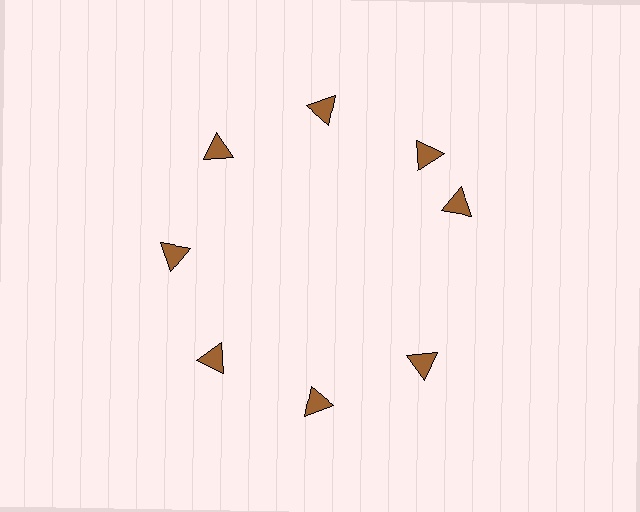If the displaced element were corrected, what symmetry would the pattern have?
It would have 8-fold rotational symmetry — the pattern would map onto itself every 45 degrees.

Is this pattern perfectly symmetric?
No. The 8 brown triangles are arranged in a ring, but one element near the 3 o'clock position is rotated out of alignment along the ring, breaking the 8-fold rotational symmetry.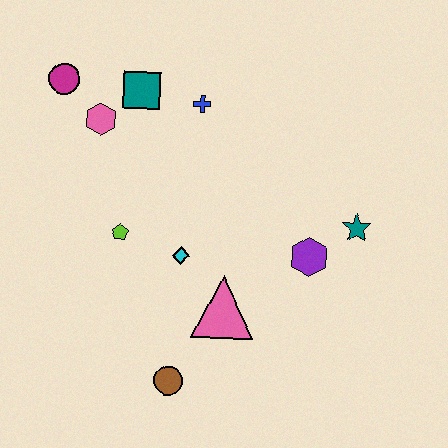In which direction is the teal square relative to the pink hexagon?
The teal square is to the right of the pink hexagon.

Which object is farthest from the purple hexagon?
The magenta circle is farthest from the purple hexagon.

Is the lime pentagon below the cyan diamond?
No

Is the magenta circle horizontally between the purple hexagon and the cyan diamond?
No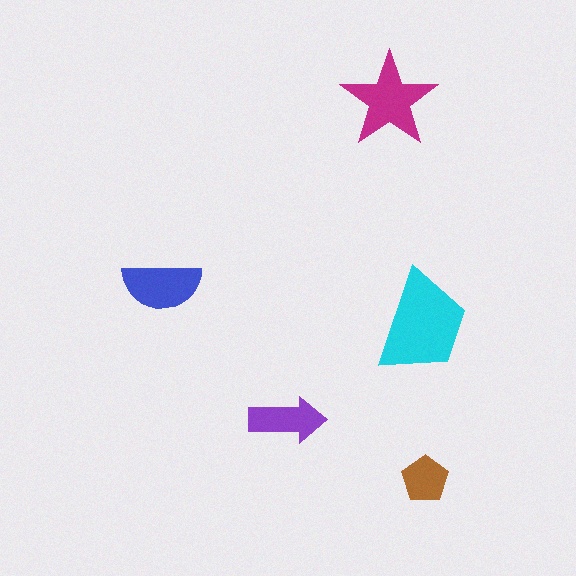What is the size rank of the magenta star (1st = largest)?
2nd.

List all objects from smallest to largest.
The brown pentagon, the purple arrow, the blue semicircle, the magenta star, the cyan trapezoid.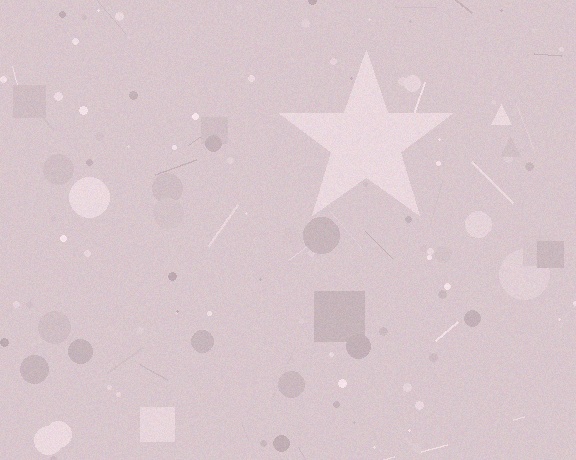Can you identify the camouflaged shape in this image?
The camouflaged shape is a star.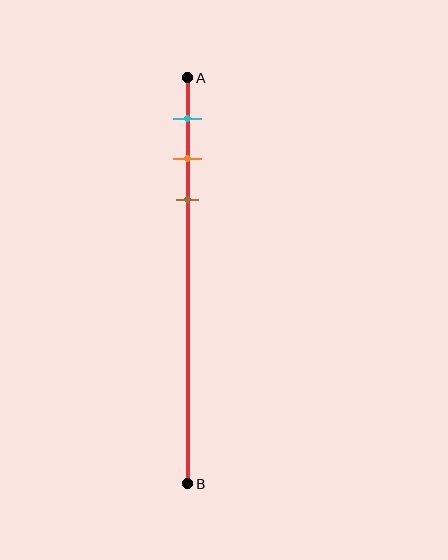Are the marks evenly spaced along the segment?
Yes, the marks are approximately evenly spaced.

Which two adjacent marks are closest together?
The orange and brown marks are the closest adjacent pair.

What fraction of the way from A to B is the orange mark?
The orange mark is approximately 20% (0.2) of the way from A to B.